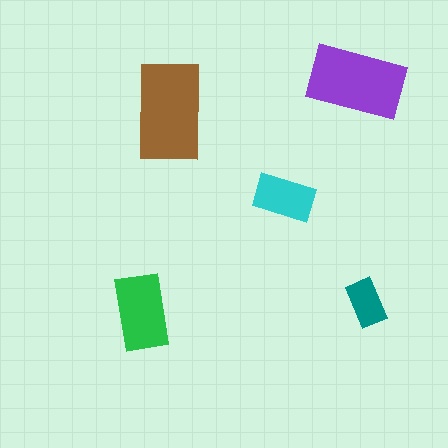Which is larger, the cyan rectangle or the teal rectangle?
The cyan one.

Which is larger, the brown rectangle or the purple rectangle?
The brown one.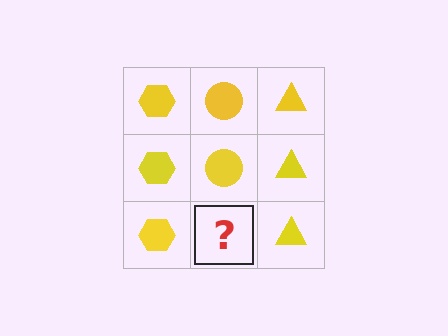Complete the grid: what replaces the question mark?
The question mark should be replaced with a yellow circle.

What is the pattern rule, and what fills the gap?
The rule is that each column has a consistent shape. The gap should be filled with a yellow circle.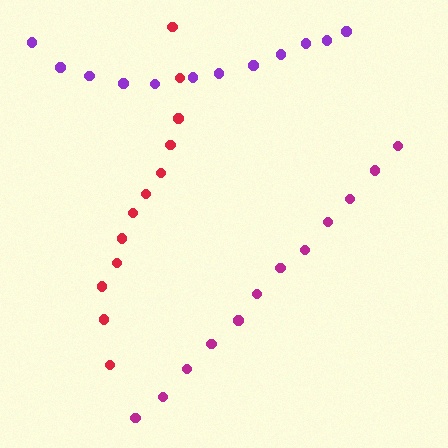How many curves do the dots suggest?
There are 3 distinct paths.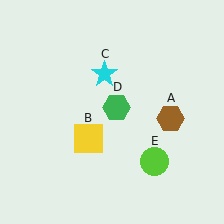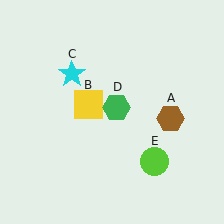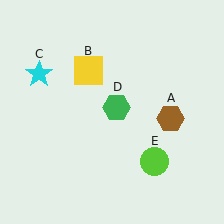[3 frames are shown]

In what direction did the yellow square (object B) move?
The yellow square (object B) moved up.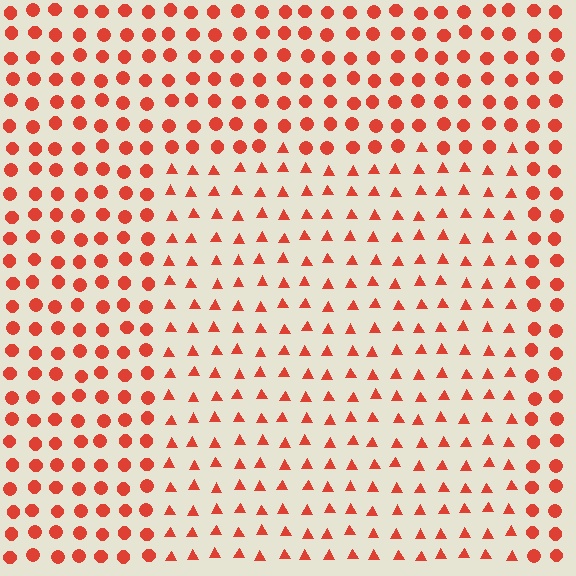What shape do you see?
I see a rectangle.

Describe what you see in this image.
The image is filled with small red elements arranged in a uniform grid. A rectangle-shaped region contains triangles, while the surrounding area contains circles. The boundary is defined purely by the change in element shape.